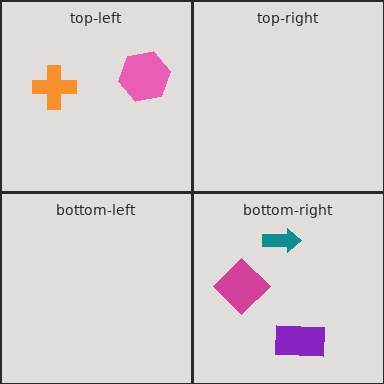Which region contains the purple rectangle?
The bottom-right region.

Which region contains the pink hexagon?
The top-left region.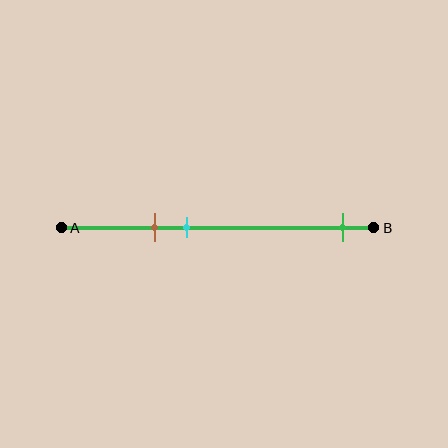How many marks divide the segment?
There are 3 marks dividing the segment.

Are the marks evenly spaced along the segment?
No, the marks are not evenly spaced.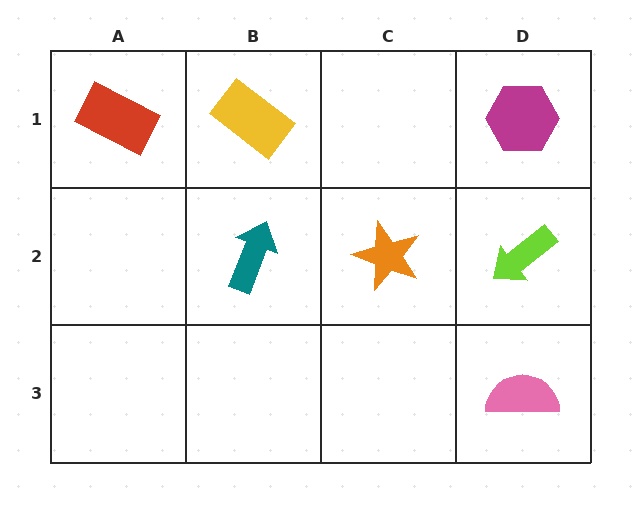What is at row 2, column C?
An orange star.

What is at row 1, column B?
A yellow rectangle.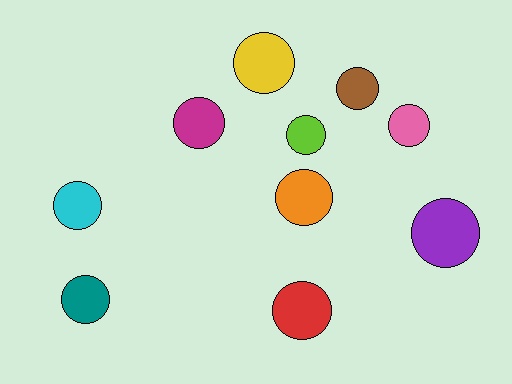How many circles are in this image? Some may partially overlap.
There are 10 circles.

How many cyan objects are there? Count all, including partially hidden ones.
There is 1 cyan object.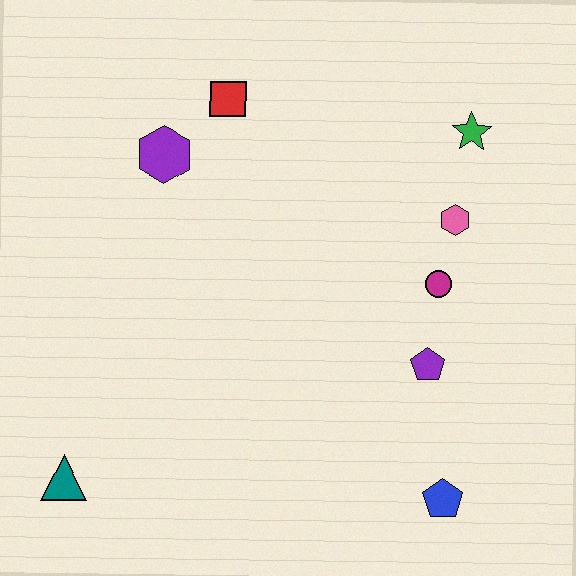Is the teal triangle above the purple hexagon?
No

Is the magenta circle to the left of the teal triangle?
No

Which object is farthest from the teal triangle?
The green star is farthest from the teal triangle.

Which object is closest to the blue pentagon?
The purple pentagon is closest to the blue pentagon.